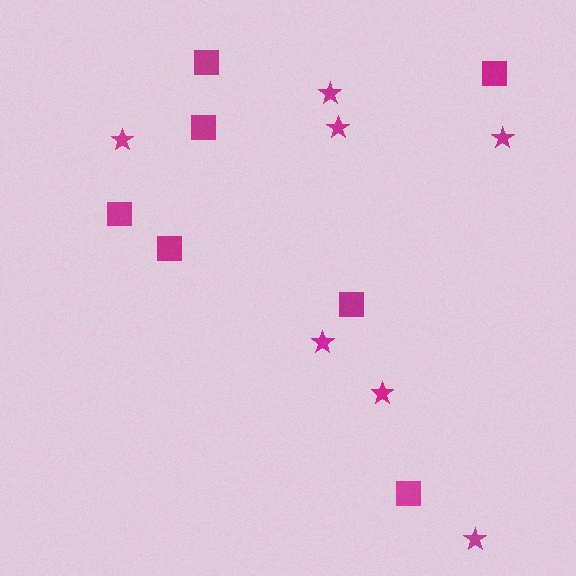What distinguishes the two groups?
There are 2 groups: one group of squares (7) and one group of stars (7).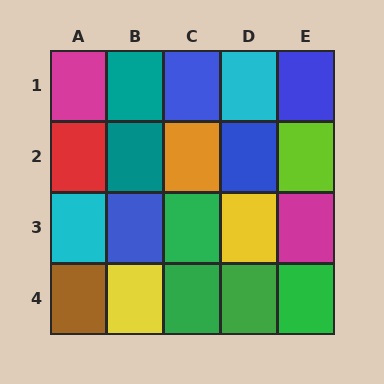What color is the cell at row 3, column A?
Cyan.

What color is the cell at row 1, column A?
Magenta.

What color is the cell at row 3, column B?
Blue.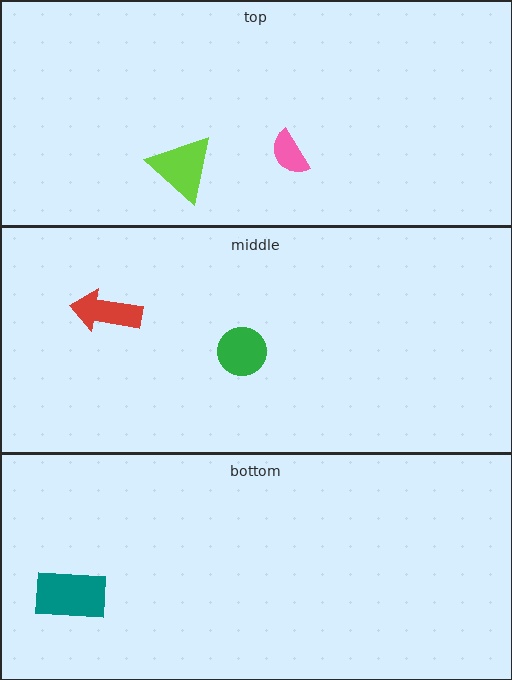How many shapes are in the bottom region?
1.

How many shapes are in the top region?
2.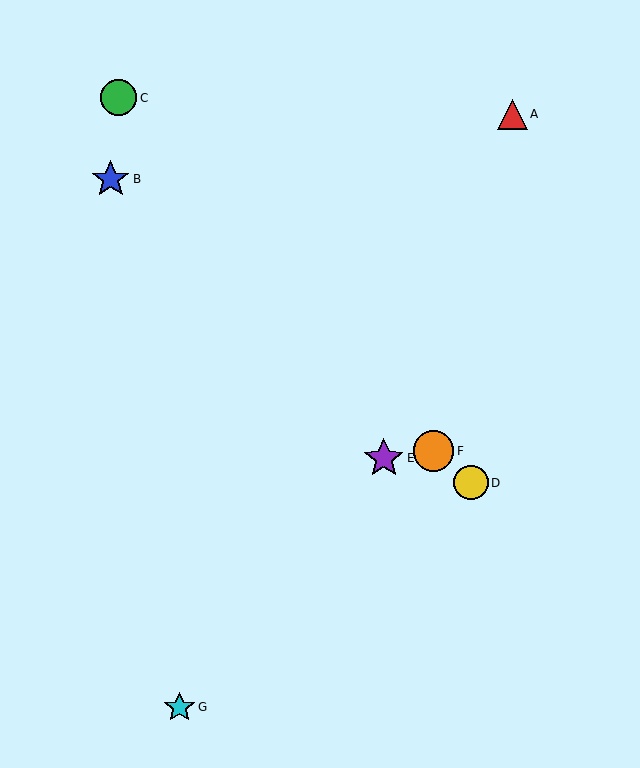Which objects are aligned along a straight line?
Objects B, D, F are aligned along a straight line.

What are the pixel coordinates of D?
Object D is at (471, 483).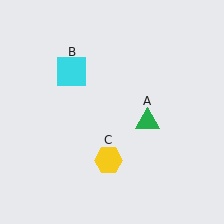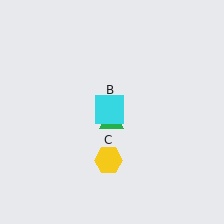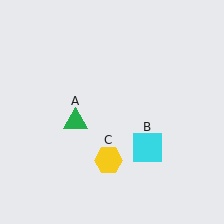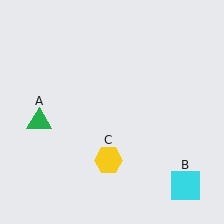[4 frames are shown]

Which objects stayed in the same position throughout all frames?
Yellow hexagon (object C) remained stationary.